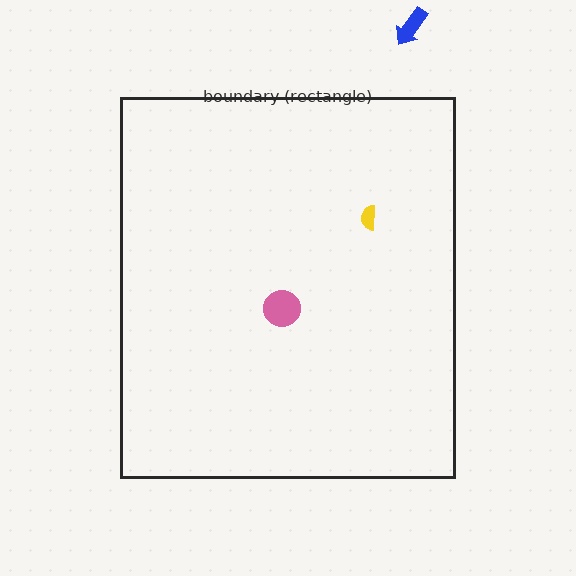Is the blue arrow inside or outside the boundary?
Outside.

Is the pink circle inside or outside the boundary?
Inside.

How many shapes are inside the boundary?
2 inside, 1 outside.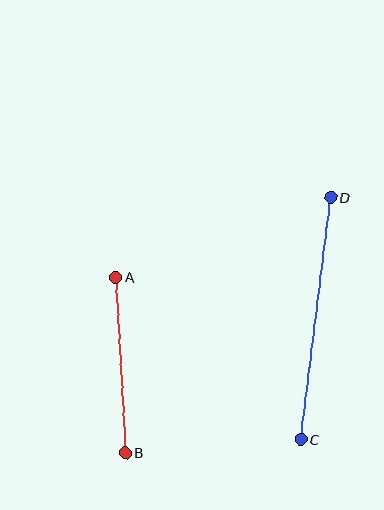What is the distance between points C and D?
The distance is approximately 244 pixels.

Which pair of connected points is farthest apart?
Points C and D are farthest apart.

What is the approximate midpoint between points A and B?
The midpoint is at approximately (121, 365) pixels.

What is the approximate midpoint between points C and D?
The midpoint is at approximately (316, 318) pixels.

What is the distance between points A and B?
The distance is approximately 176 pixels.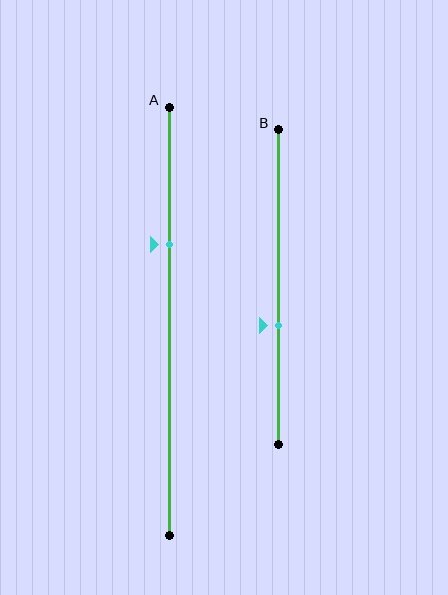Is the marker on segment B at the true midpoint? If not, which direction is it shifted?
No, the marker on segment B is shifted downward by about 12% of the segment length.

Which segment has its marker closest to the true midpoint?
Segment B has its marker closest to the true midpoint.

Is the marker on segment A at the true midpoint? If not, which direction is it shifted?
No, the marker on segment A is shifted upward by about 18% of the segment length.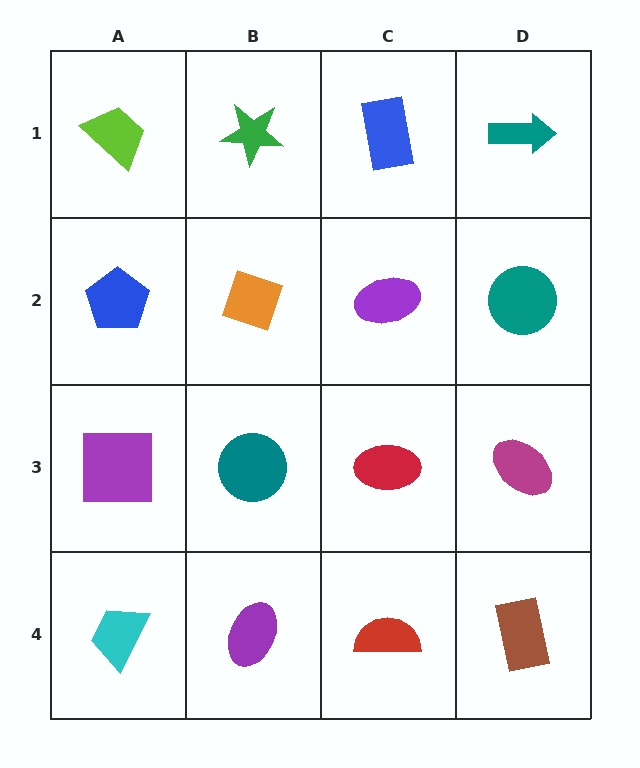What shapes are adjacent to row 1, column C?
A purple ellipse (row 2, column C), a green star (row 1, column B), a teal arrow (row 1, column D).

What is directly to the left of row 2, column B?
A blue pentagon.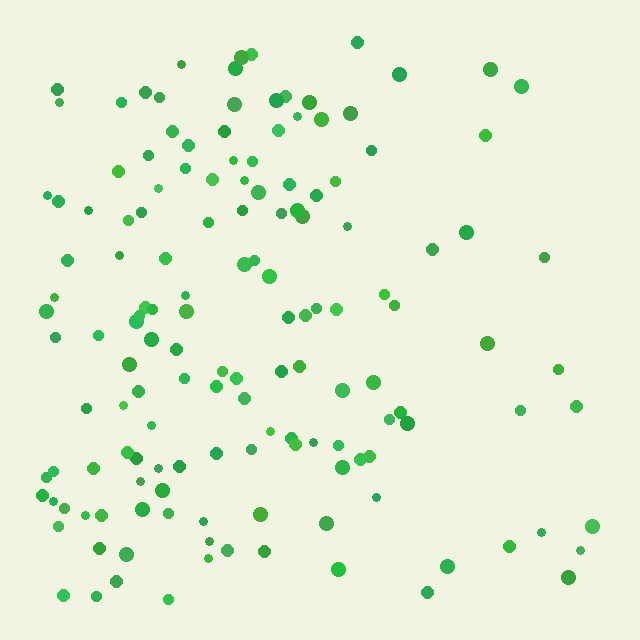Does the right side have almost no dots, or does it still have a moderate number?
Still a moderate number, just noticeably fewer than the left.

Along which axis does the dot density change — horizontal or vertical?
Horizontal.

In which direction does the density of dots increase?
From right to left, with the left side densest.